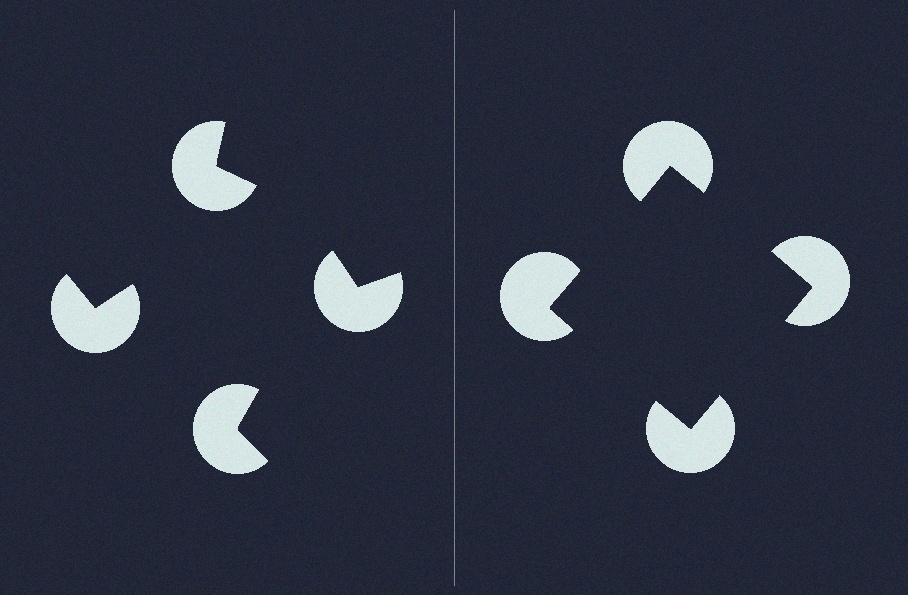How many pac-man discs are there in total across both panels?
8 — 4 on each side.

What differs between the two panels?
The pac-man discs are positioned identically on both sides; only the wedge orientations differ. On the right they align to a square; on the left they are misaligned.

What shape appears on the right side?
An illusory square.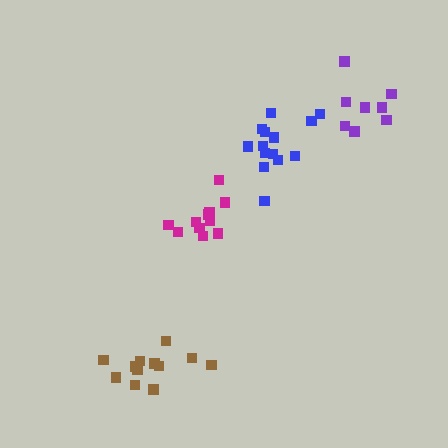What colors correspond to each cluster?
The clusters are colored: purple, brown, blue, magenta.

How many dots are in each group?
Group 1: 8 dots, Group 2: 12 dots, Group 3: 14 dots, Group 4: 11 dots (45 total).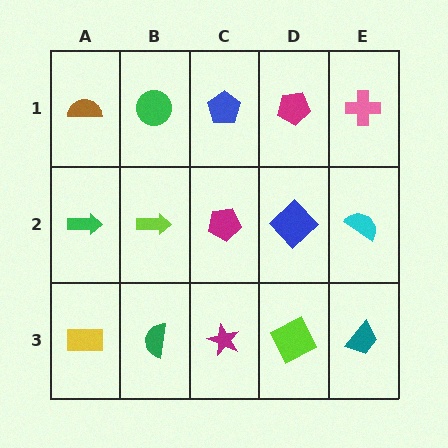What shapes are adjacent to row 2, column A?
A brown semicircle (row 1, column A), a yellow rectangle (row 3, column A), a lime arrow (row 2, column B).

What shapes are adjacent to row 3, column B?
A lime arrow (row 2, column B), a yellow rectangle (row 3, column A), a magenta star (row 3, column C).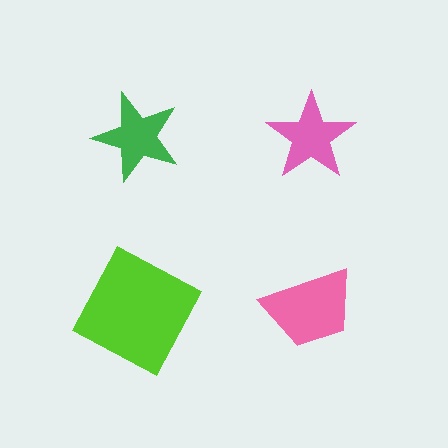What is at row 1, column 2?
A pink star.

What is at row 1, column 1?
A green star.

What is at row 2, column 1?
A lime square.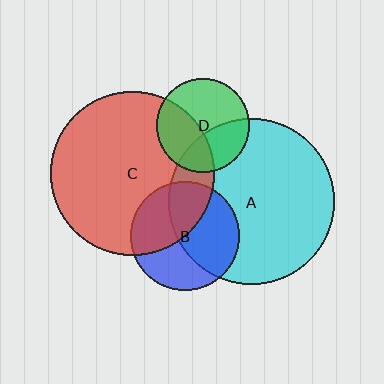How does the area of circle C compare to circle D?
Approximately 3.1 times.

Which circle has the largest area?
Circle A (cyan).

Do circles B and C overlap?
Yes.